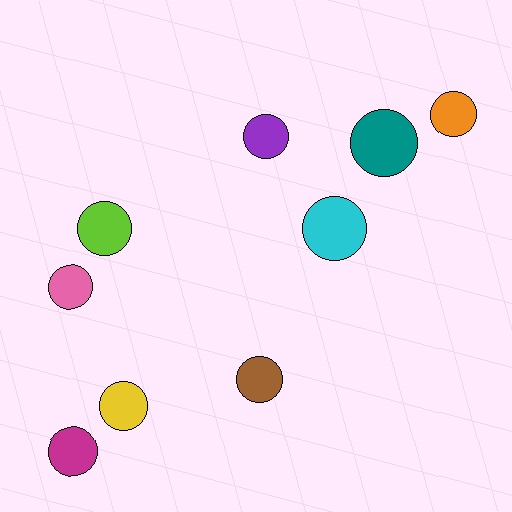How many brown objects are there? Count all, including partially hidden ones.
There is 1 brown object.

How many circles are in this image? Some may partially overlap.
There are 9 circles.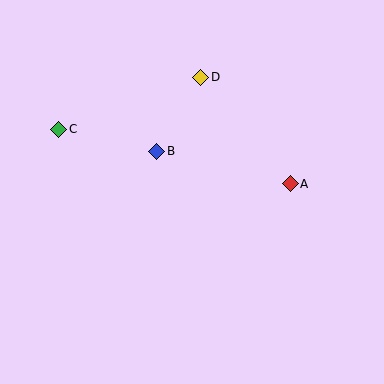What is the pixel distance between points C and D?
The distance between C and D is 151 pixels.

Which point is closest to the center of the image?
Point B at (157, 151) is closest to the center.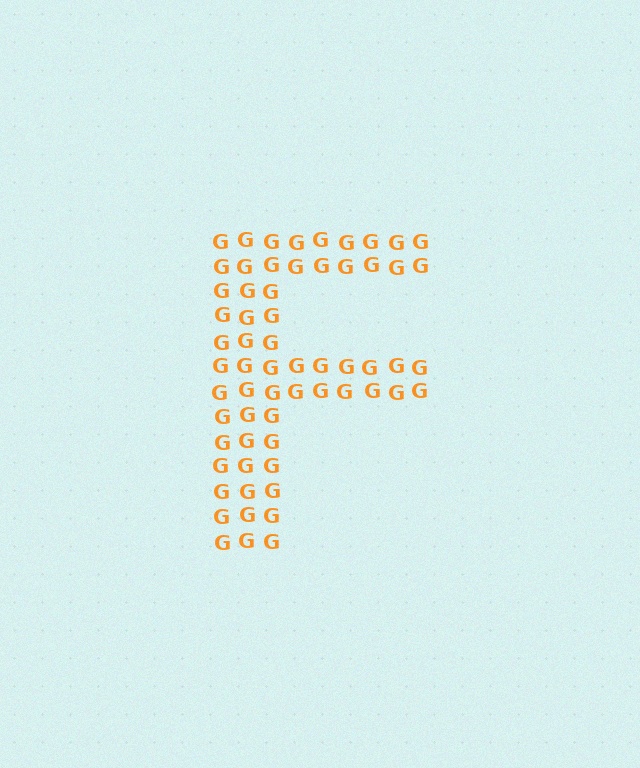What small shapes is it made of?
It is made of small letter G's.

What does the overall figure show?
The overall figure shows the letter F.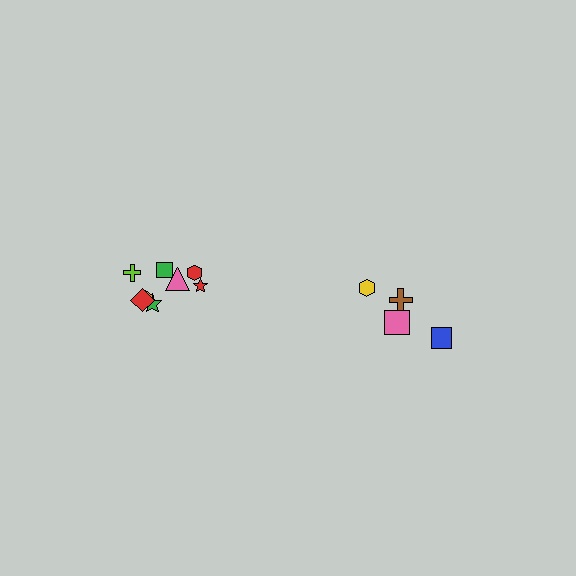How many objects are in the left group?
There are 8 objects.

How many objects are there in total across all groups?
There are 12 objects.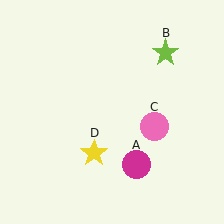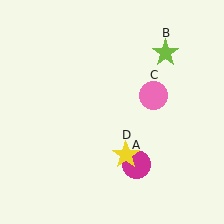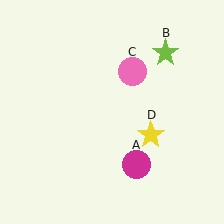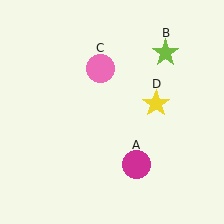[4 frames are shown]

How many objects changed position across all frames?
2 objects changed position: pink circle (object C), yellow star (object D).